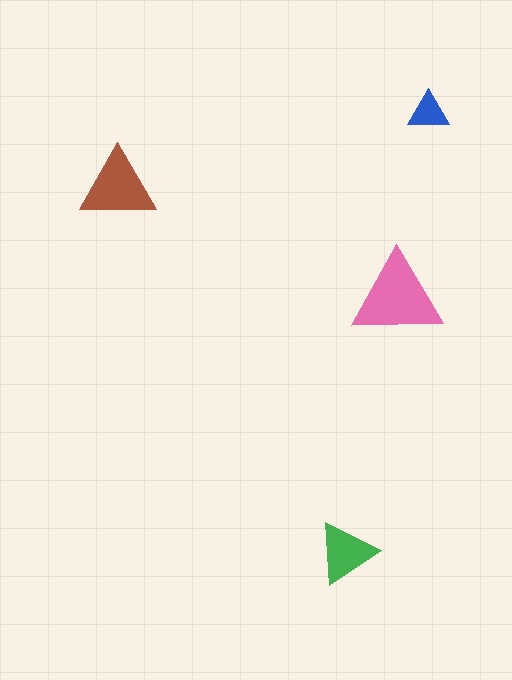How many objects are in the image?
There are 4 objects in the image.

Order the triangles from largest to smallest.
the pink one, the brown one, the green one, the blue one.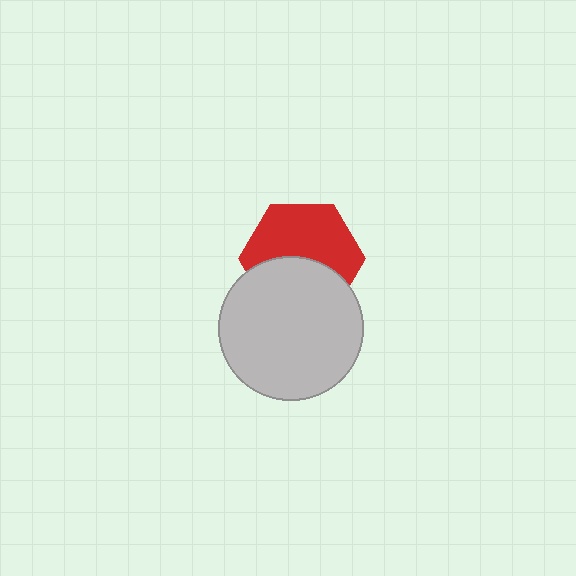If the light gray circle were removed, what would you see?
You would see the complete red hexagon.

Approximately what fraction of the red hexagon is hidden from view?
Roughly 43% of the red hexagon is hidden behind the light gray circle.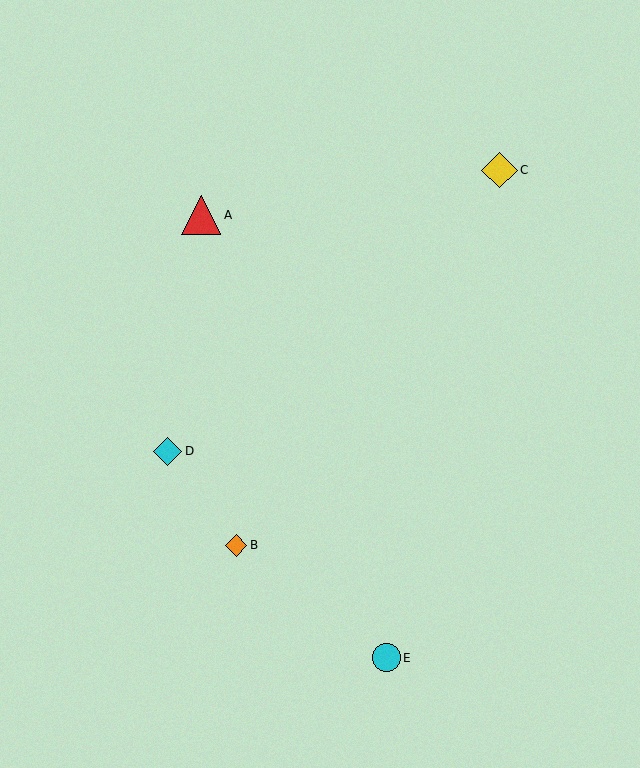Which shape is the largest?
The red triangle (labeled A) is the largest.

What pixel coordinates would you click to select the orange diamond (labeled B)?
Click at (236, 546) to select the orange diamond B.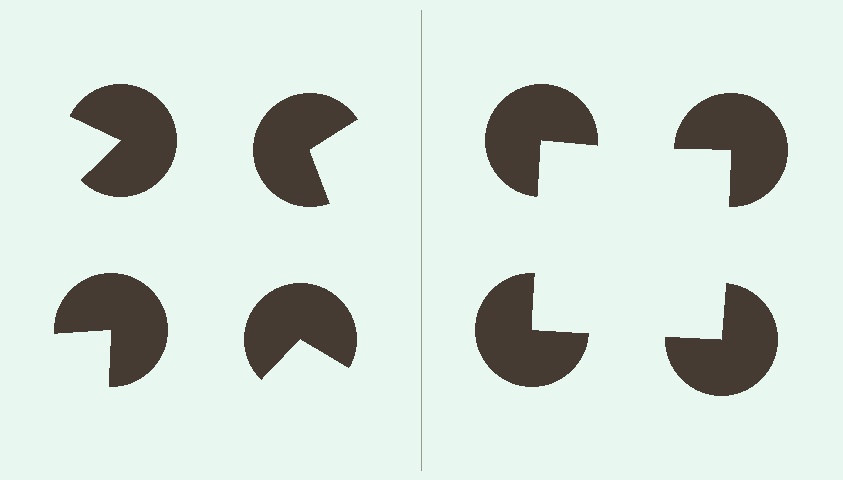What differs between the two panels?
The pac-man discs are positioned identically on both sides; only the wedge orientations differ. On the right they align to a square; on the left they are misaligned.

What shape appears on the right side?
An illusory square.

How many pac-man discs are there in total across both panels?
8 — 4 on each side.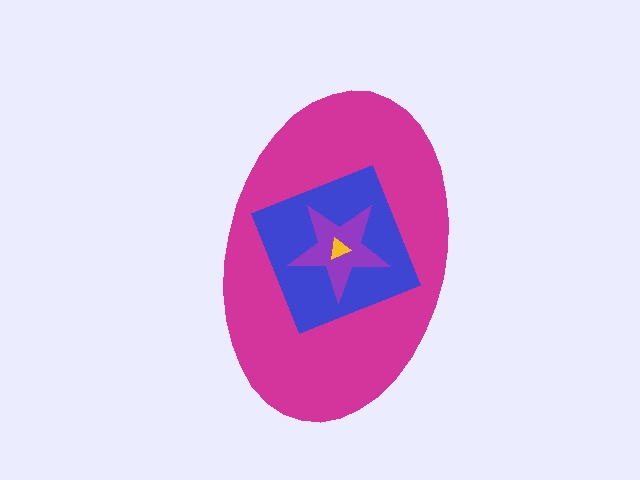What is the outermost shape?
The magenta ellipse.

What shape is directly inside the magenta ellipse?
The blue diamond.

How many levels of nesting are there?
4.